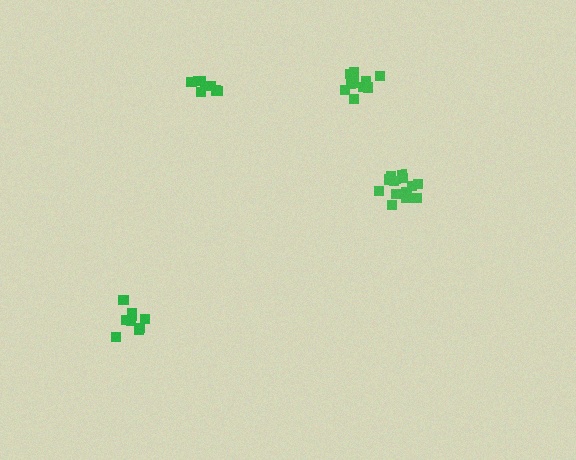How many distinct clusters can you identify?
There are 4 distinct clusters.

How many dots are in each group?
Group 1: 13 dots, Group 2: 9 dots, Group 3: 9 dots, Group 4: 12 dots (43 total).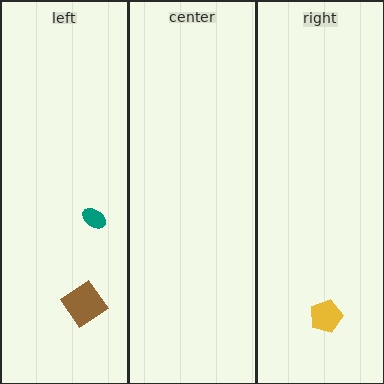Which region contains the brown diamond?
The left region.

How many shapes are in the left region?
2.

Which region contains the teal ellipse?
The left region.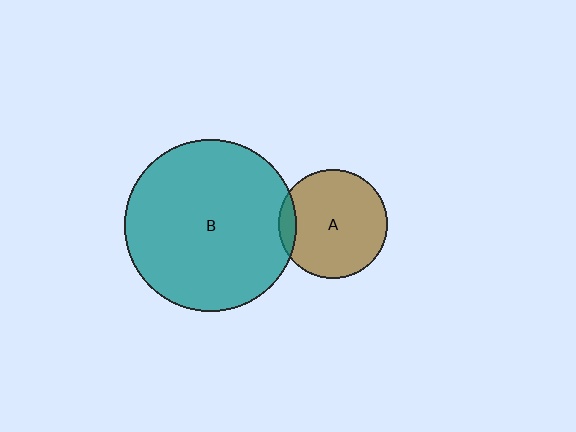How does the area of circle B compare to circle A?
Approximately 2.5 times.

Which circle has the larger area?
Circle B (teal).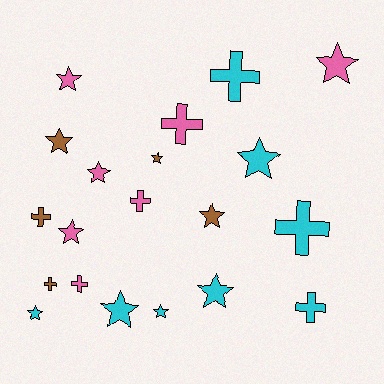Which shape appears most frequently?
Star, with 12 objects.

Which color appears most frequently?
Cyan, with 8 objects.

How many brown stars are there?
There are 3 brown stars.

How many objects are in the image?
There are 20 objects.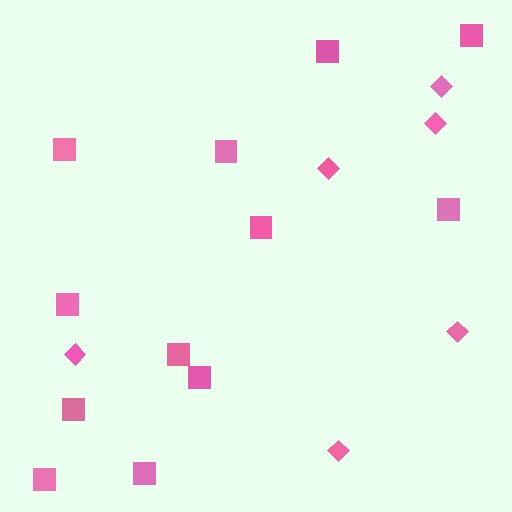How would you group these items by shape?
There are 2 groups: one group of squares (12) and one group of diamonds (6).